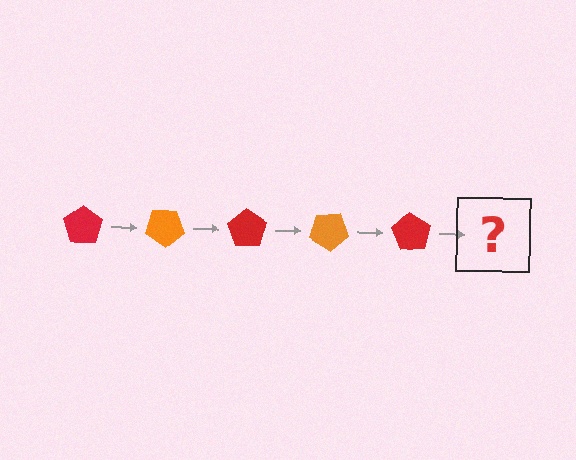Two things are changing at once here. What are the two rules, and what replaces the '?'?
The two rules are that it rotates 35 degrees each step and the color cycles through red and orange. The '?' should be an orange pentagon, rotated 175 degrees from the start.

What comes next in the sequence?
The next element should be an orange pentagon, rotated 175 degrees from the start.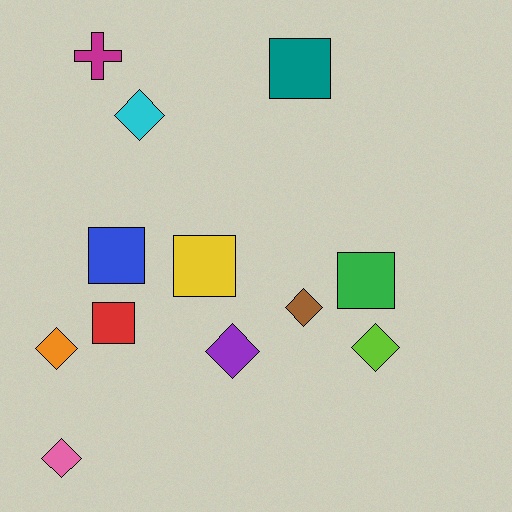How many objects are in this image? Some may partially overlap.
There are 12 objects.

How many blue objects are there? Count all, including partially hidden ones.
There is 1 blue object.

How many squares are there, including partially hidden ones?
There are 5 squares.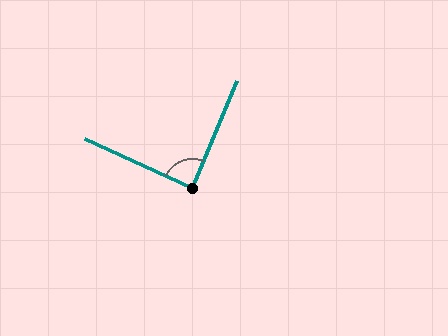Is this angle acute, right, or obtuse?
It is approximately a right angle.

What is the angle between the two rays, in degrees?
Approximately 88 degrees.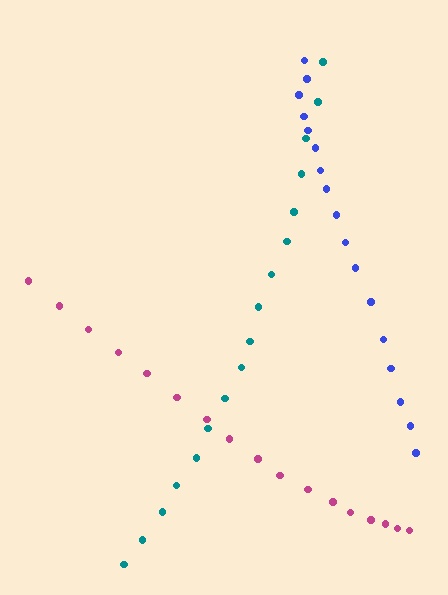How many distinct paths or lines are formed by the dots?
There are 3 distinct paths.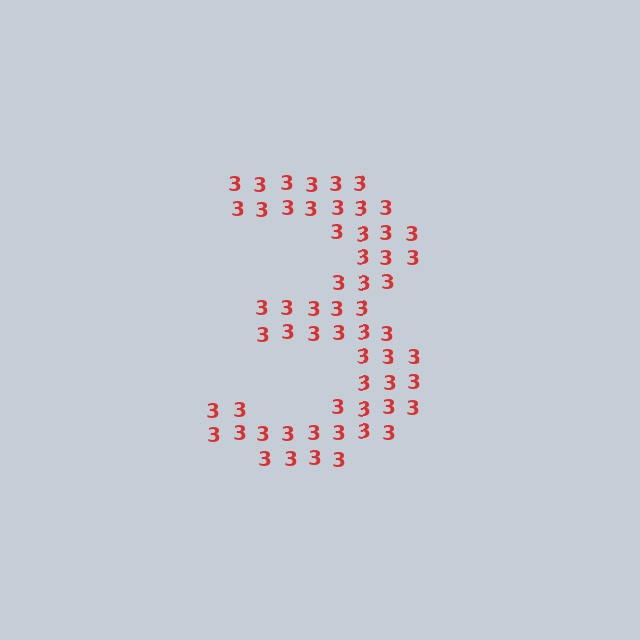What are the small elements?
The small elements are digit 3's.